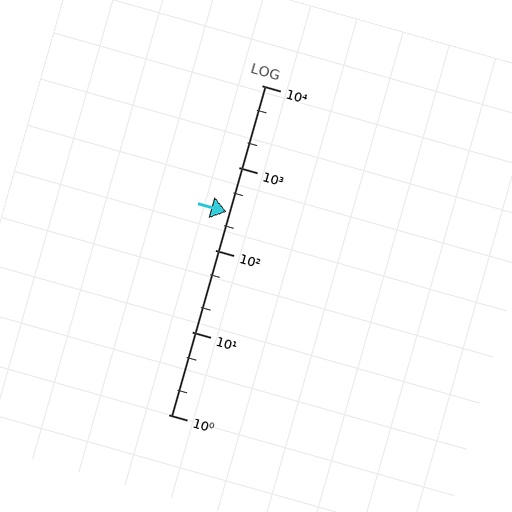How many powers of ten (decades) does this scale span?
The scale spans 4 decades, from 1 to 10000.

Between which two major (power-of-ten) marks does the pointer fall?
The pointer is between 100 and 1000.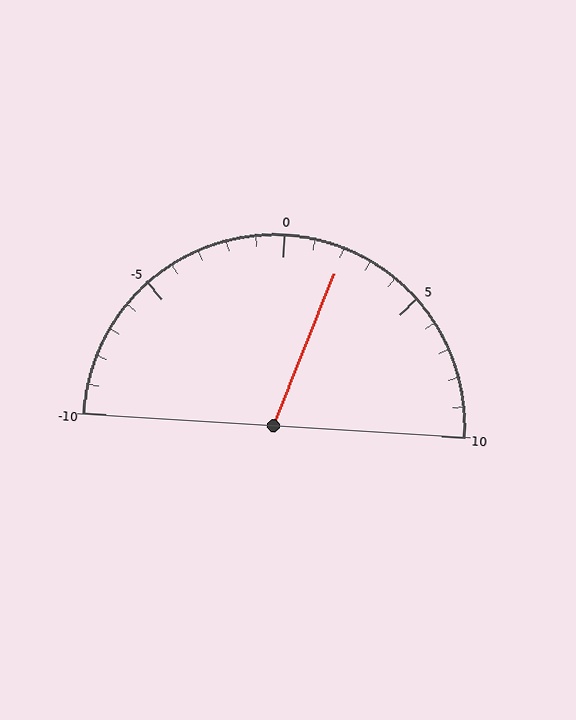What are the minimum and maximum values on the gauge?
The gauge ranges from -10 to 10.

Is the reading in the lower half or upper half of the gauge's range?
The reading is in the upper half of the range (-10 to 10).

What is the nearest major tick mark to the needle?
The nearest major tick mark is 0.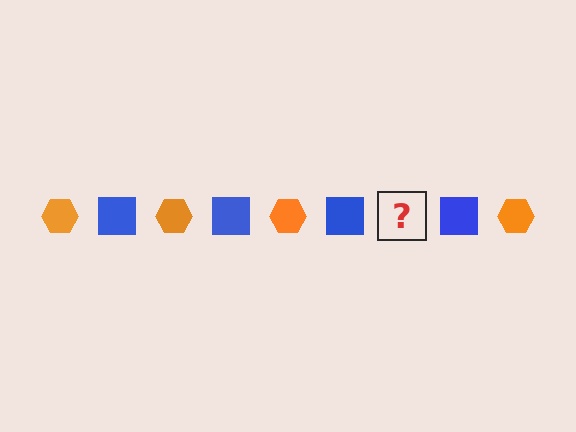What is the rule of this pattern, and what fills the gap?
The rule is that the pattern alternates between orange hexagon and blue square. The gap should be filled with an orange hexagon.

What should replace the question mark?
The question mark should be replaced with an orange hexagon.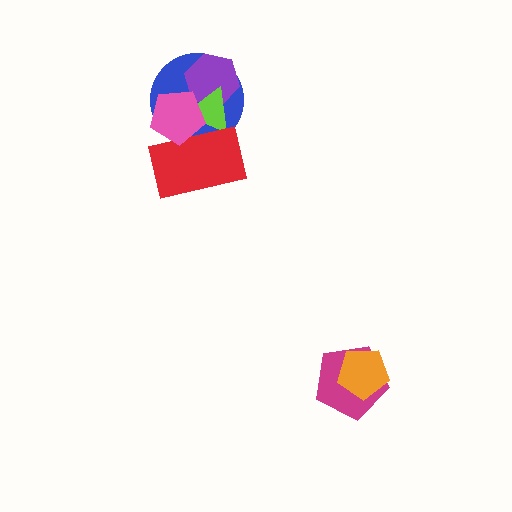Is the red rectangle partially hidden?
Yes, it is partially covered by another shape.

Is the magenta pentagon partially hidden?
Yes, it is partially covered by another shape.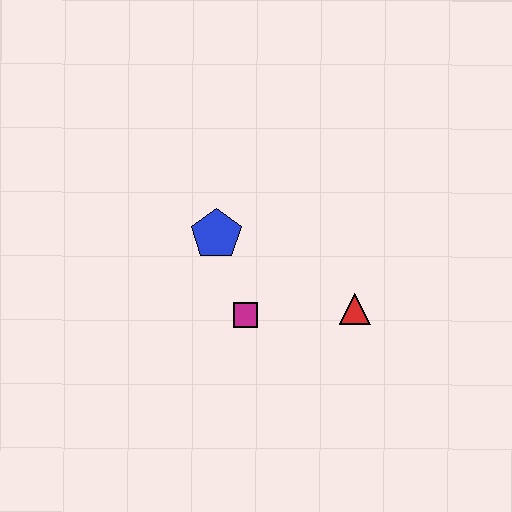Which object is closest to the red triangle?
The magenta square is closest to the red triangle.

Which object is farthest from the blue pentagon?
The red triangle is farthest from the blue pentagon.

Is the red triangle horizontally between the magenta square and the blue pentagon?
No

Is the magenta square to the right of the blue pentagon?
Yes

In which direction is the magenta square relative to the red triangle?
The magenta square is to the left of the red triangle.